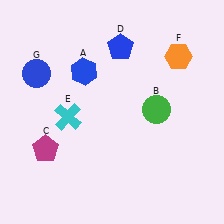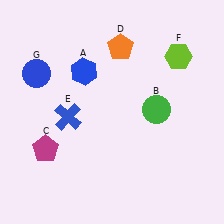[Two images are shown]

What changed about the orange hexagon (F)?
In Image 1, F is orange. In Image 2, it changed to lime.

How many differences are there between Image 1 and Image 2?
There are 3 differences between the two images.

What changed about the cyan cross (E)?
In Image 1, E is cyan. In Image 2, it changed to blue.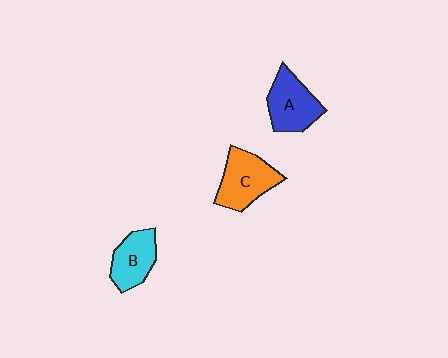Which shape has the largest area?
Shape C (orange).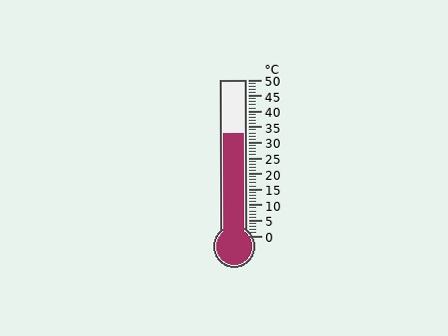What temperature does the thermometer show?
The thermometer shows approximately 33°C.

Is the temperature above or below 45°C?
The temperature is below 45°C.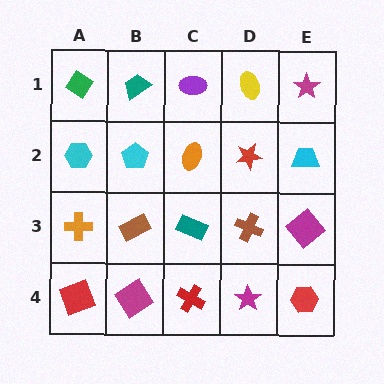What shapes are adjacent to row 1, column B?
A cyan pentagon (row 2, column B), a green diamond (row 1, column A), a purple ellipse (row 1, column C).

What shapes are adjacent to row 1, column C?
An orange ellipse (row 2, column C), a teal trapezoid (row 1, column B), a yellow ellipse (row 1, column D).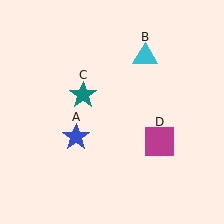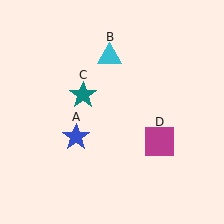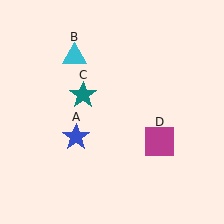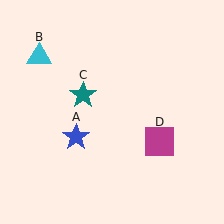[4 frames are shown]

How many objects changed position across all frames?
1 object changed position: cyan triangle (object B).